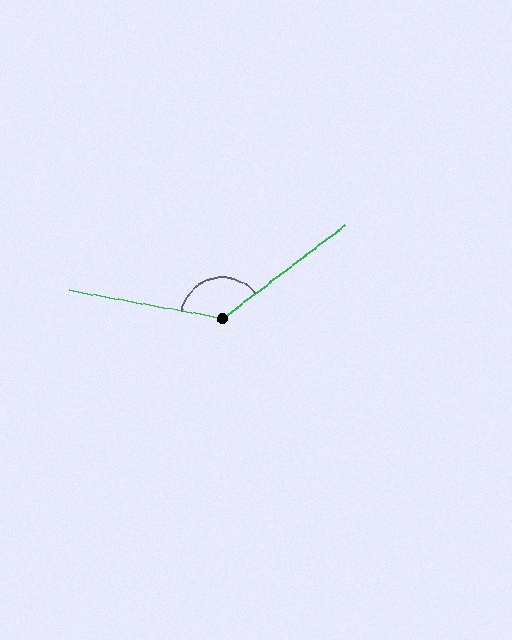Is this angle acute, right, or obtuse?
It is obtuse.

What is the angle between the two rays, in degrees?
Approximately 133 degrees.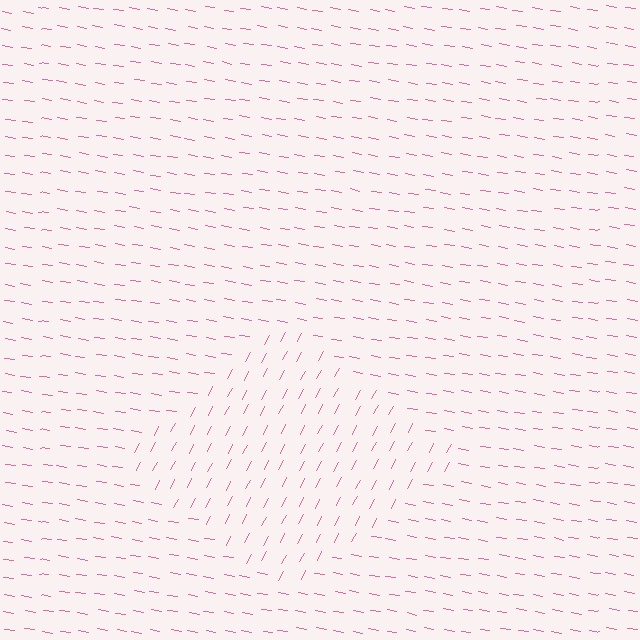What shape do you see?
I see a diamond.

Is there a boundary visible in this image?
Yes, there is a texture boundary formed by a change in line orientation.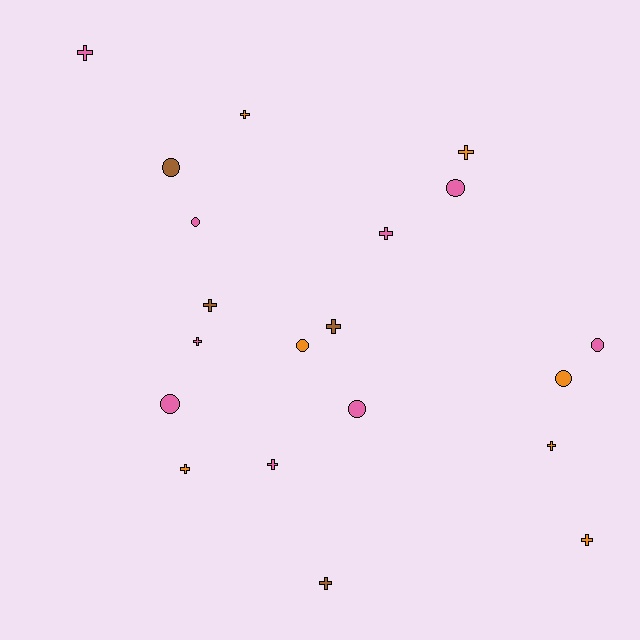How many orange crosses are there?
There are 5 orange crosses.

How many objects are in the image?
There are 20 objects.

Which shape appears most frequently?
Cross, with 12 objects.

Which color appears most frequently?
Pink, with 9 objects.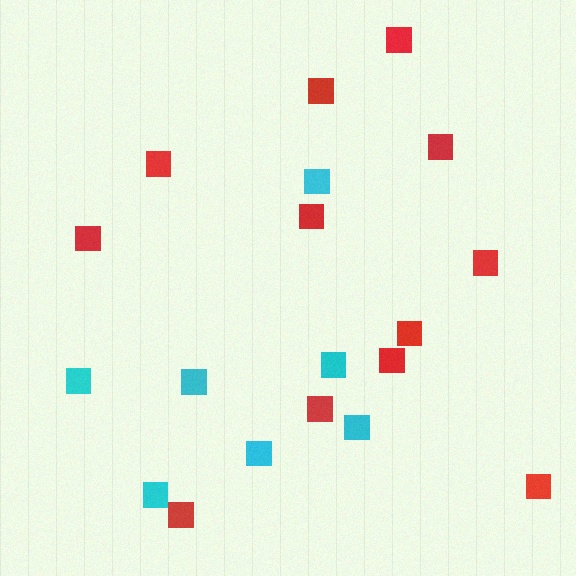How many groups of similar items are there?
There are 2 groups: one group of cyan squares (7) and one group of red squares (12).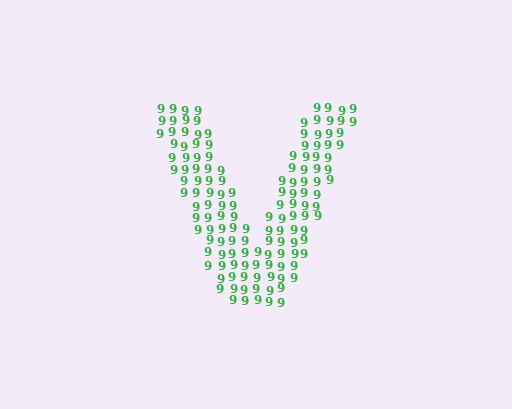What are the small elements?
The small elements are digit 9's.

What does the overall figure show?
The overall figure shows the letter V.